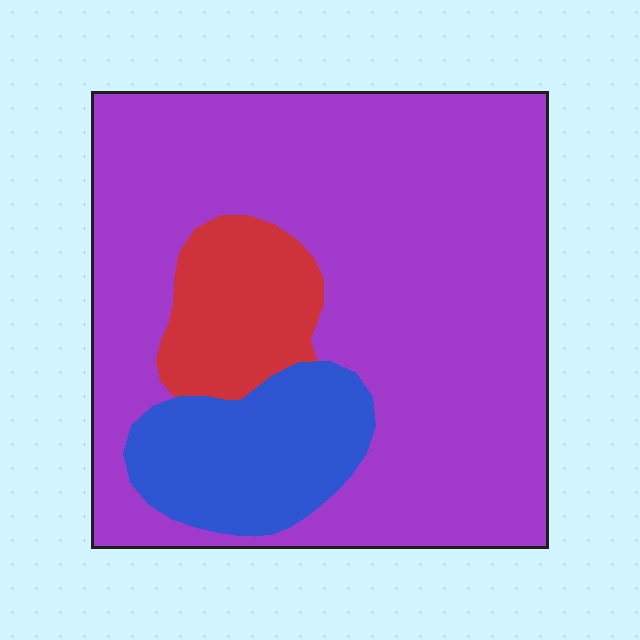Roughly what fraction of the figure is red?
Red takes up about one tenth (1/10) of the figure.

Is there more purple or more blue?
Purple.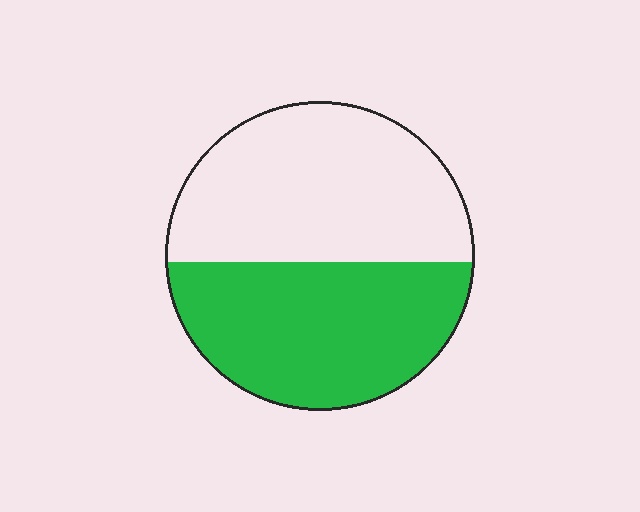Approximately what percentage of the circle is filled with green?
Approximately 50%.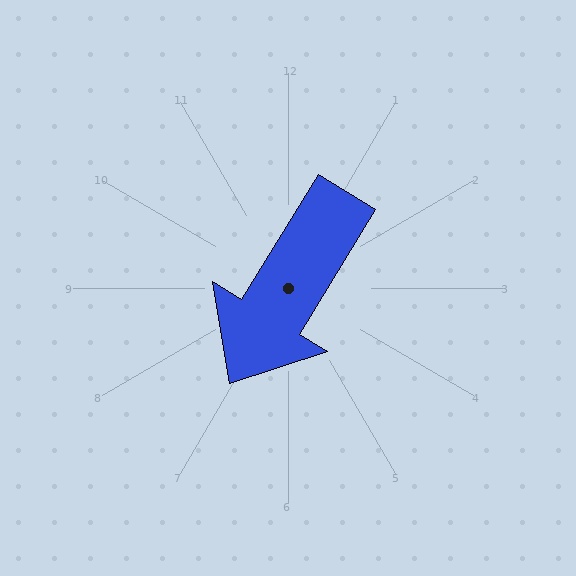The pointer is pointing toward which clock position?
Roughly 7 o'clock.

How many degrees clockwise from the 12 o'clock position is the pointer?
Approximately 212 degrees.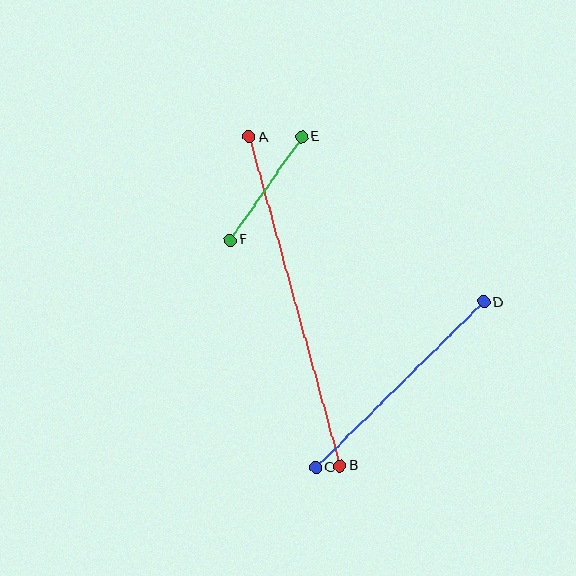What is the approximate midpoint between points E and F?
The midpoint is at approximately (266, 188) pixels.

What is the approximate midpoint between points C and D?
The midpoint is at approximately (400, 385) pixels.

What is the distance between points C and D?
The distance is approximately 236 pixels.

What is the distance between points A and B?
The distance is approximately 341 pixels.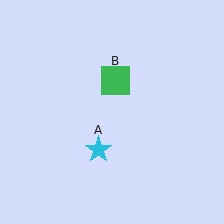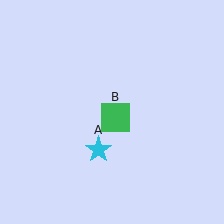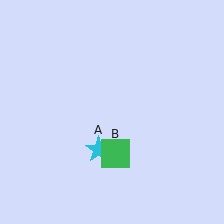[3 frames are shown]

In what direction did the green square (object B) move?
The green square (object B) moved down.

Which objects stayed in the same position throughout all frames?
Cyan star (object A) remained stationary.